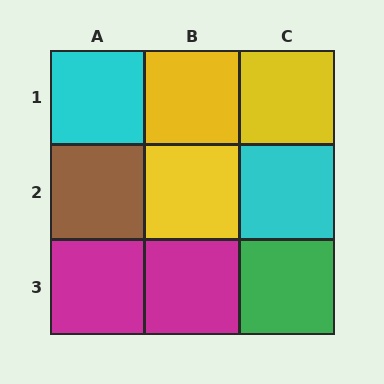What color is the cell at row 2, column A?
Brown.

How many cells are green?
1 cell is green.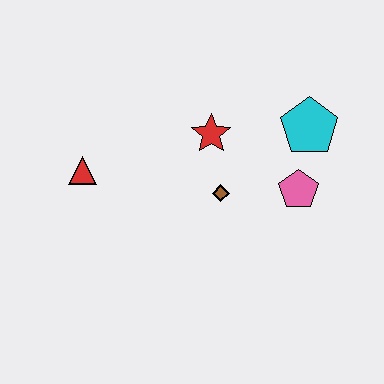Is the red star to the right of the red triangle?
Yes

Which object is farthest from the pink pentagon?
The red triangle is farthest from the pink pentagon.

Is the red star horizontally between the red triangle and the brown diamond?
Yes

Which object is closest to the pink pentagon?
The cyan pentagon is closest to the pink pentagon.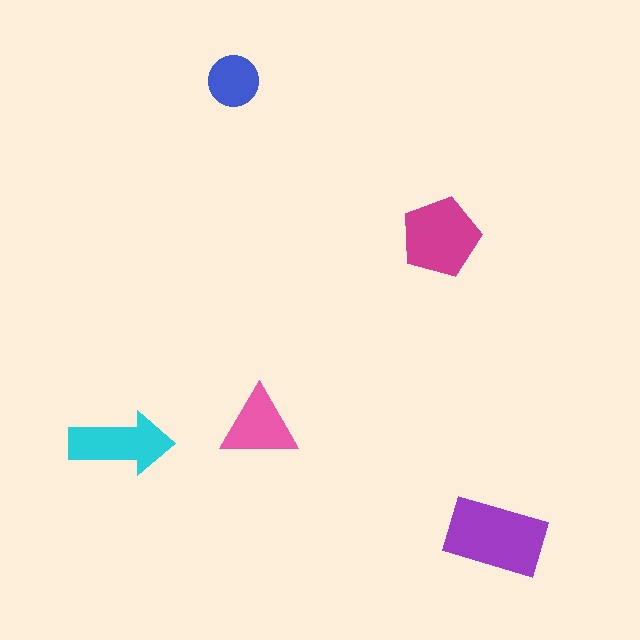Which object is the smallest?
The blue circle.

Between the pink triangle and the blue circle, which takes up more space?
The pink triangle.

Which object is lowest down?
The purple rectangle is bottommost.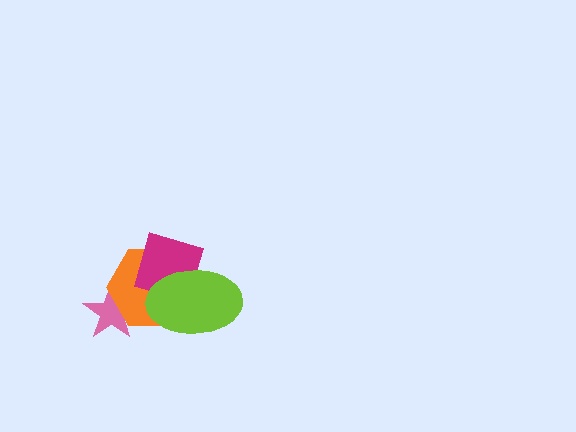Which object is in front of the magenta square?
The lime ellipse is in front of the magenta square.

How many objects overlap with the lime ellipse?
2 objects overlap with the lime ellipse.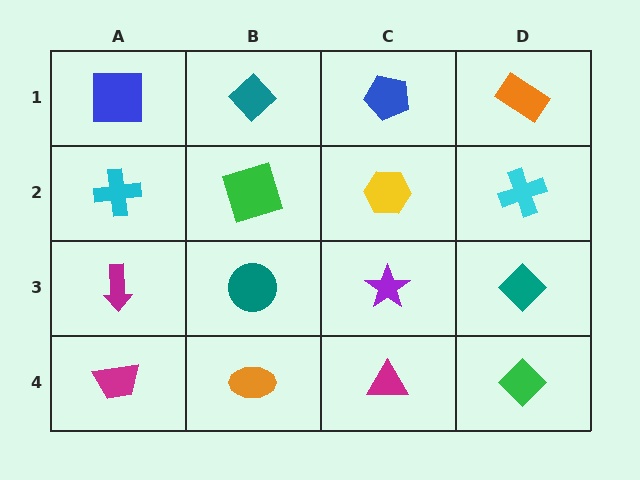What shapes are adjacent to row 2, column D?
An orange rectangle (row 1, column D), a teal diamond (row 3, column D), a yellow hexagon (row 2, column C).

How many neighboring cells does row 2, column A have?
3.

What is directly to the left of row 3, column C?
A teal circle.